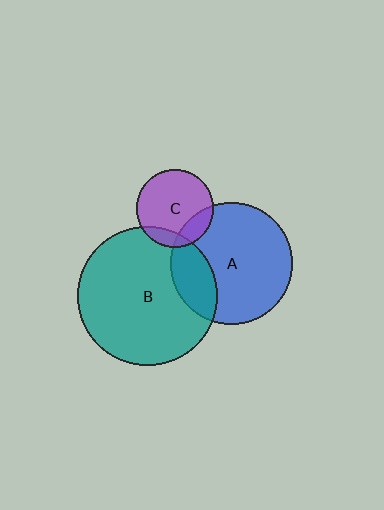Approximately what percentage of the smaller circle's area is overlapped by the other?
Approximately 20%.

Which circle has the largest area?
Circle B (teal).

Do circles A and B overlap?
Yes.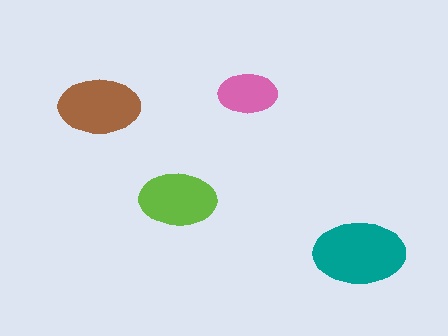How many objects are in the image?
There are 4 objects in the image.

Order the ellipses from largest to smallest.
the teal one, the brown one, the lime one, the pink one.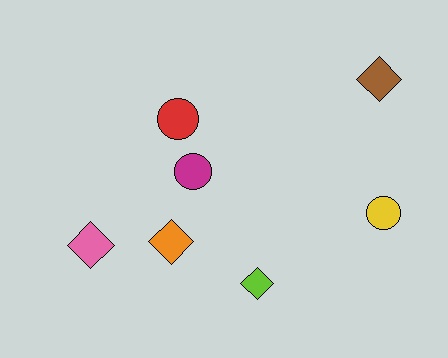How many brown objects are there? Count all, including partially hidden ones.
There is 1 brown object.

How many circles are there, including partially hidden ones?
There are 3 circles.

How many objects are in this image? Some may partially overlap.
There are 7 objects.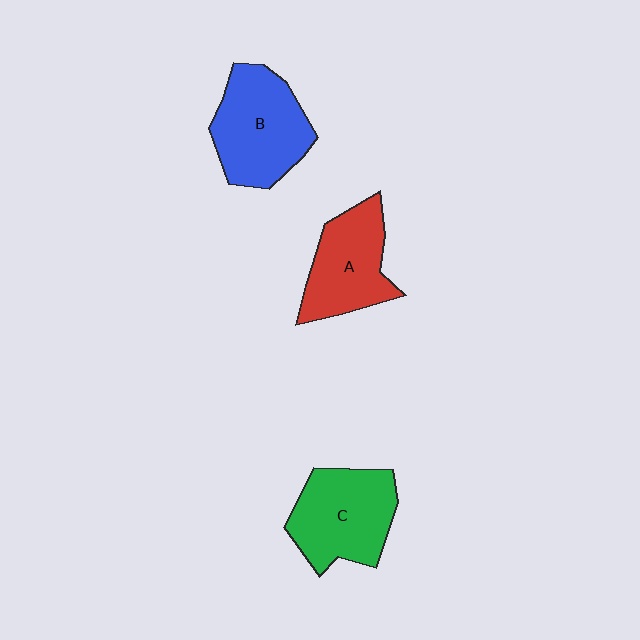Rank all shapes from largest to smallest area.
From largest to smallest: B (blue), C (green), A (red).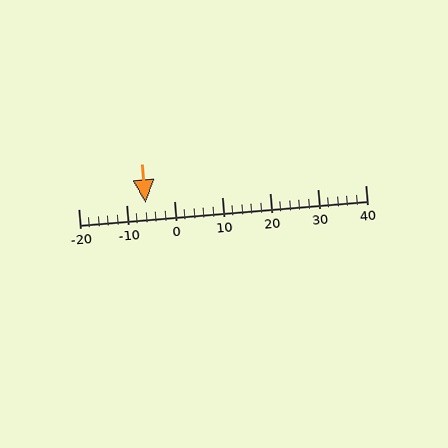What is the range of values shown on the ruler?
The ruler shows values from -20 to 40.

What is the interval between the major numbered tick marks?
The major tick marks are spaced 10 units apart.